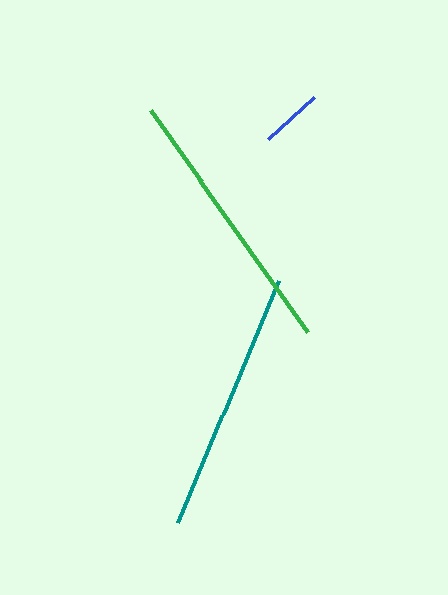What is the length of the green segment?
The green segment is approximately 272 pixels long.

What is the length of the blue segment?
The blue segment is approximately 63 pixels long.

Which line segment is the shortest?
The blue line is the shortest at approximately 63 pixels.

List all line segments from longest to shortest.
From longest to shortest: green, teal, blue.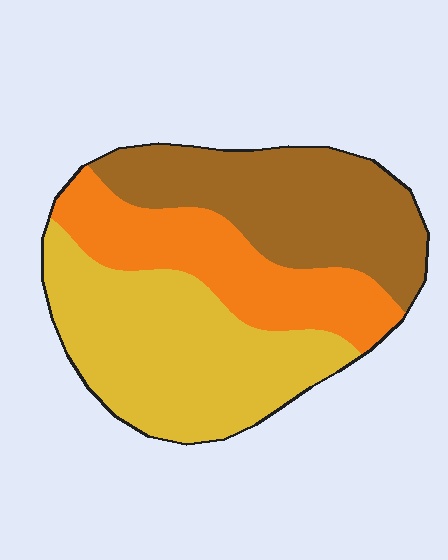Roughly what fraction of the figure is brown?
Brown takes up between a sixth and a third of the figure.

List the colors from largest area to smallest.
From largest to smallest: yellow, brown, orange.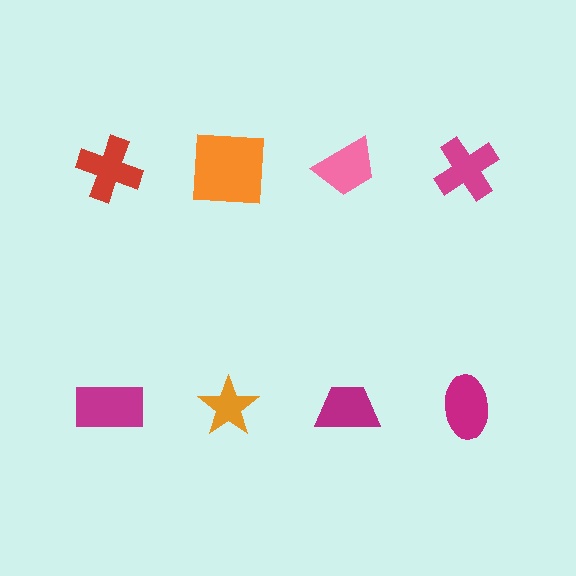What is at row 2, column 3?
A magenta trapezoid.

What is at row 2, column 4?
A magenta ellipse.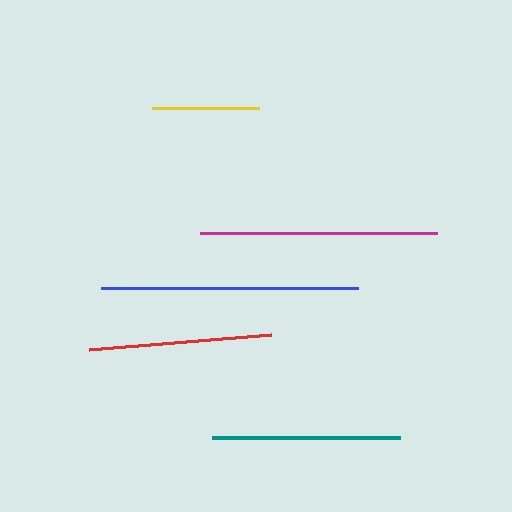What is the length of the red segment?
The red segment is approximately 183 pixels long.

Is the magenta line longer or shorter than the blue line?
The blue line is longer than the magenta line.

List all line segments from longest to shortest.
From longest to shortest: blue, magenta, teal, red, yellow.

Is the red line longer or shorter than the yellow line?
The red line is longer than the yellow line.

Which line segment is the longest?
The blue line is the longest at approximately 257 pixels.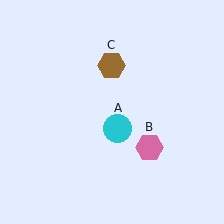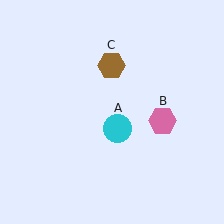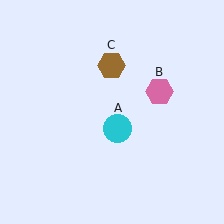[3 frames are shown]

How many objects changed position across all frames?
1 object changed position: pink hexagon (object B).